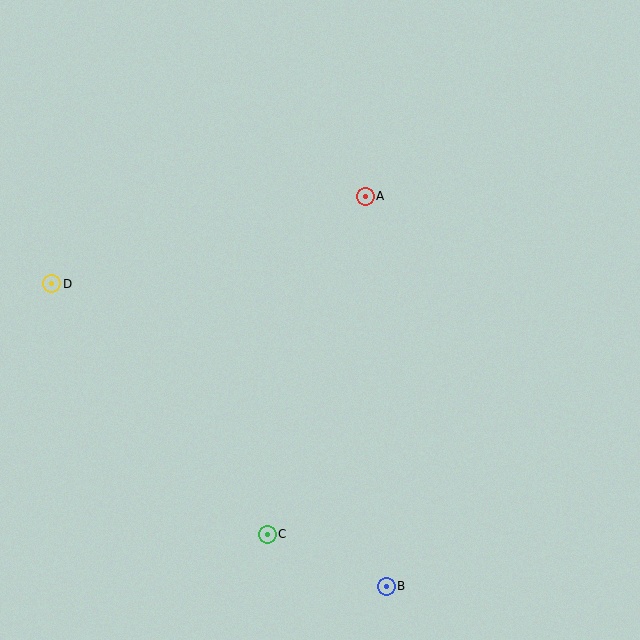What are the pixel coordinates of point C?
Point C is at (267, 534).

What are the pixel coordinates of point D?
Point D is at (52, 284).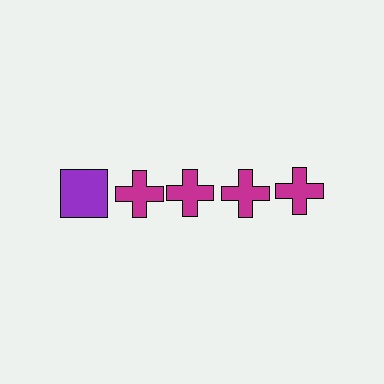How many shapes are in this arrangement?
There are 5 shapes arranged in a grid pattern.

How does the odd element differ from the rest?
It differs in both color (purple instead of magenta) and shape (square instead of cross).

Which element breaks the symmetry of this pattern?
The purple square in the top row, leftmost column breaks the symmetry. All other shapes are magenta crosses.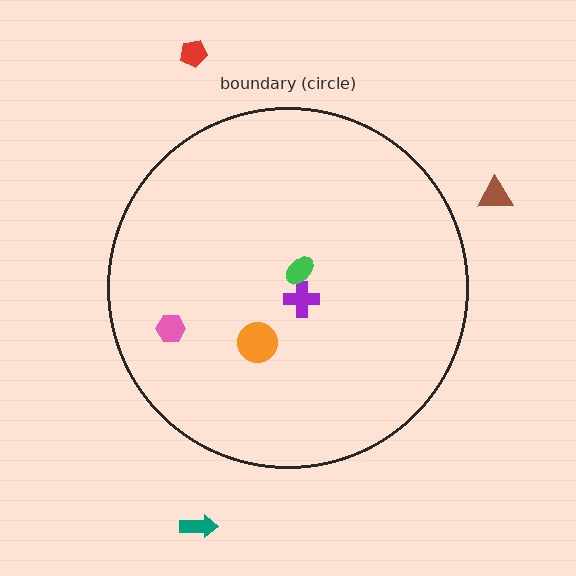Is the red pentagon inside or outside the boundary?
Outside.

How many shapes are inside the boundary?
4 inside, 3 outside.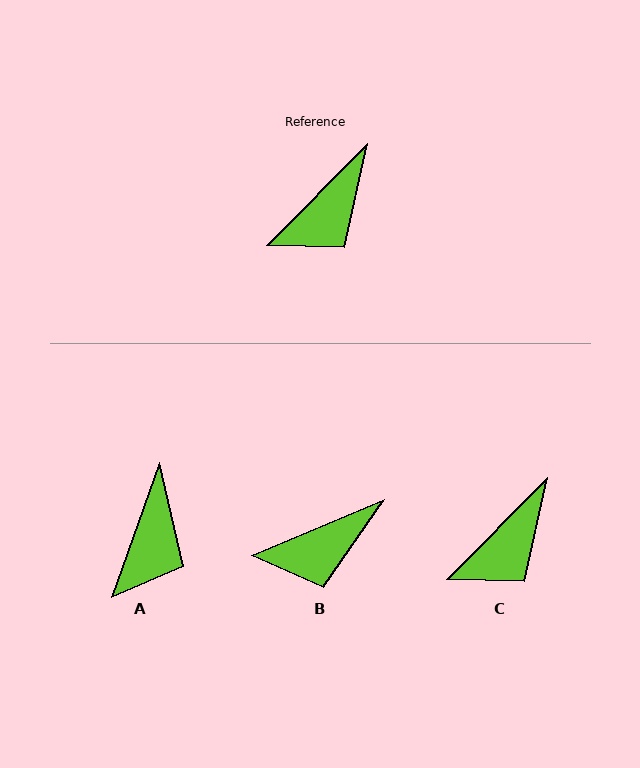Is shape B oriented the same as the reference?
No, it is off by about 22 degrees.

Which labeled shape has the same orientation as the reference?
C.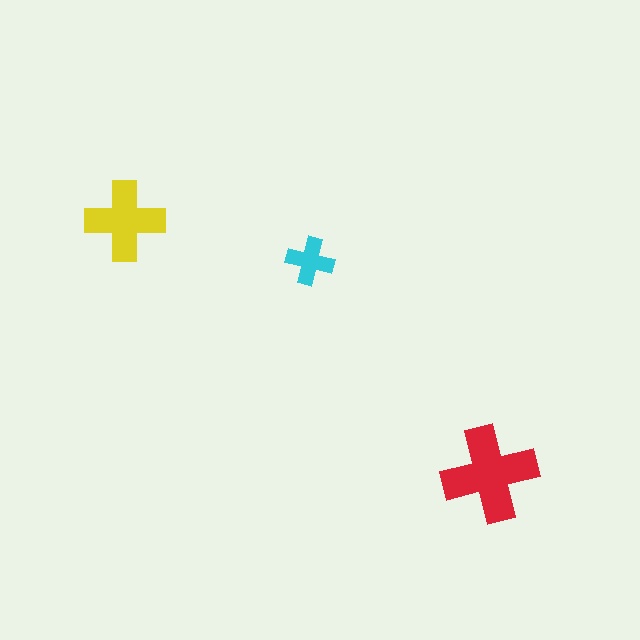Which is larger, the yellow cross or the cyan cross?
The yellow one.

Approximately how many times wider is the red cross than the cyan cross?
About 2 times wider.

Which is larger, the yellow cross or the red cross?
The red one.